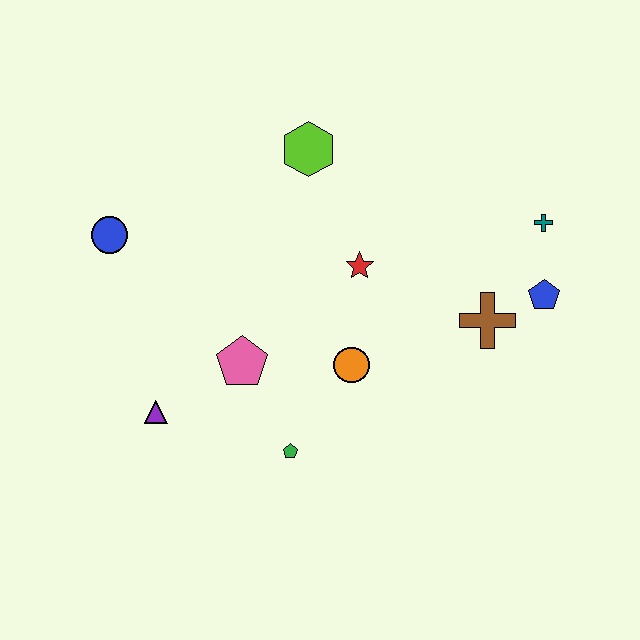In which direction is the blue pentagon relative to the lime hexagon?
The blue pentagon is to the right of the lime hexagon.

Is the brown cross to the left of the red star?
No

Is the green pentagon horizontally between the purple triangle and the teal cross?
Yes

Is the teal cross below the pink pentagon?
No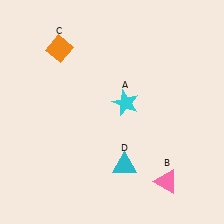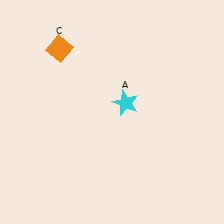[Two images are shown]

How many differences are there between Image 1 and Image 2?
There are 2 differences between the two images.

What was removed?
The cyan triangle (D), the pink triangle (B) were removed in Image 2.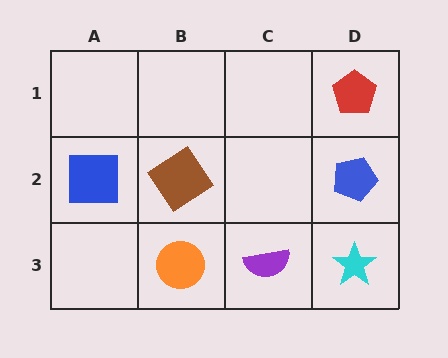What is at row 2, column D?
A blue pentagon.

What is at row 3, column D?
A cyan star.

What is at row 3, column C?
A purple semicircle.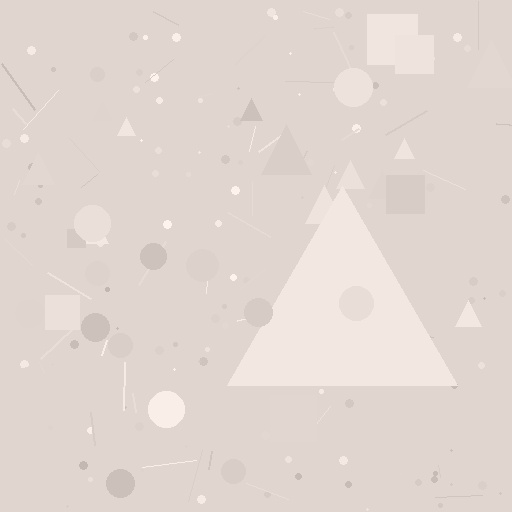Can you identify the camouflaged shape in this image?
The camouflaged shape is a triangle.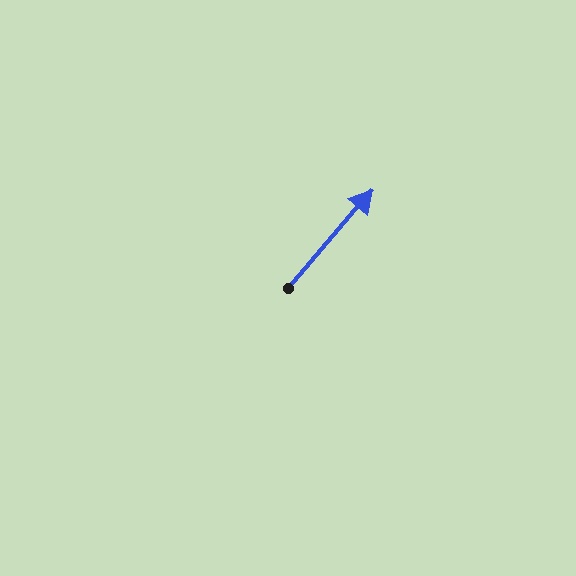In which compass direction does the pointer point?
Northeast.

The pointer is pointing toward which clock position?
Roughly 1 o'clock.